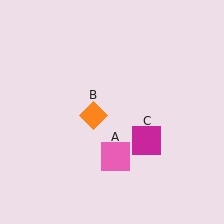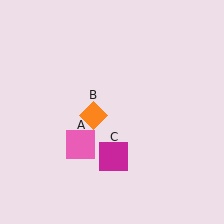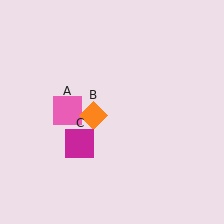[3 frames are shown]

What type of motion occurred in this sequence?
The pink square (object A), magenta square (object C) rotated clockwise around the center of the scene.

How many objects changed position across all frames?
2 objects changed position: pink square (object A), magenta square (object C).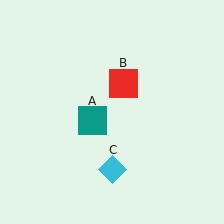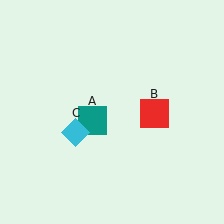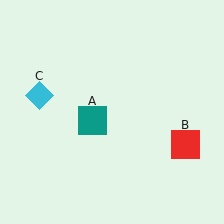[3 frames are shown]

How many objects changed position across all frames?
2 objects changed position: red square (object B), cyan diamond (object C).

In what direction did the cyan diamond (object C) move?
The cyan diamond (object C) moved up and to the left.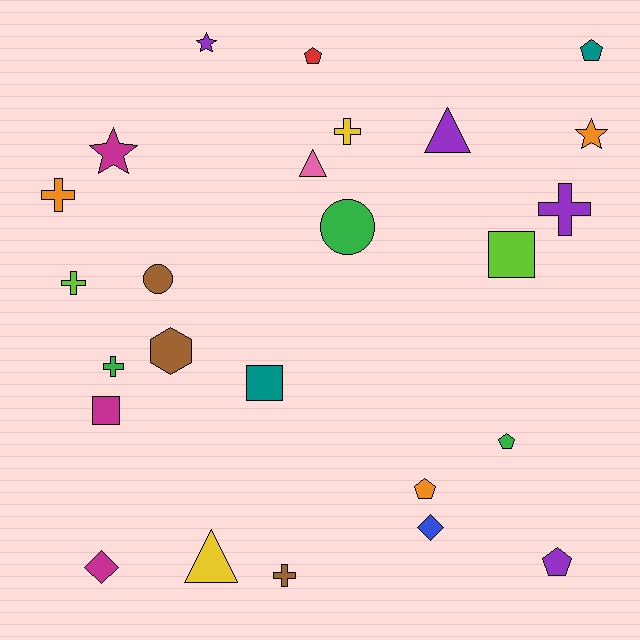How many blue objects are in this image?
There is 1 blue object.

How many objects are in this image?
There are 25 objects.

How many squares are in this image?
There are 3 squares.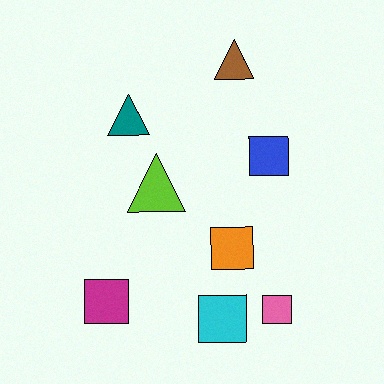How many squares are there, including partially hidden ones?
There are 5 squares.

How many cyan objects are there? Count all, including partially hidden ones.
There is 1 cyan object.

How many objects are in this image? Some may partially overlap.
There are 8 objects.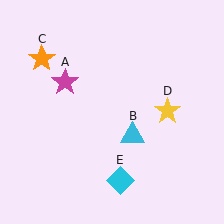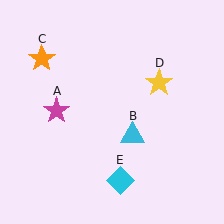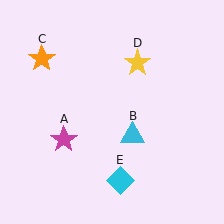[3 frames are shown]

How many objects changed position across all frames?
2 objects changed position: magenta star (object A), yellow star (object D).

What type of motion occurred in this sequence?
The magenta star (object A), yellow star (object D) rotated counterclockwise around the center of the scene.